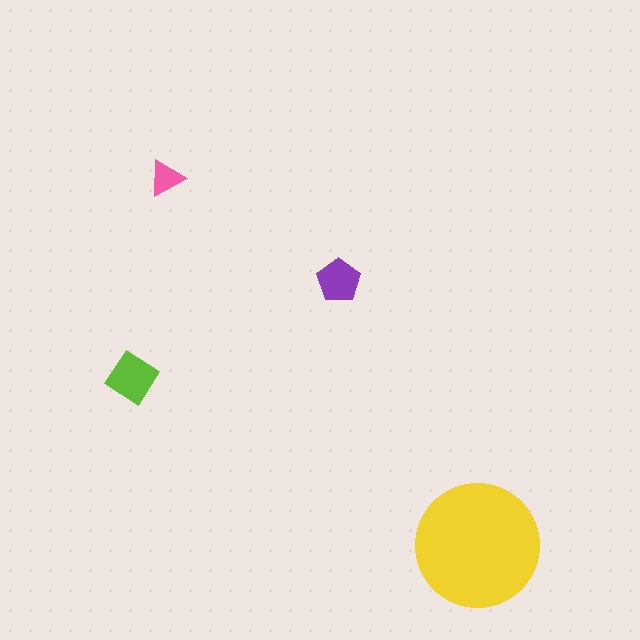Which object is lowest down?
The yellow circle is bottommost.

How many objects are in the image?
There are 4 objects in the image.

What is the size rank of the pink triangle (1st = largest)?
4th.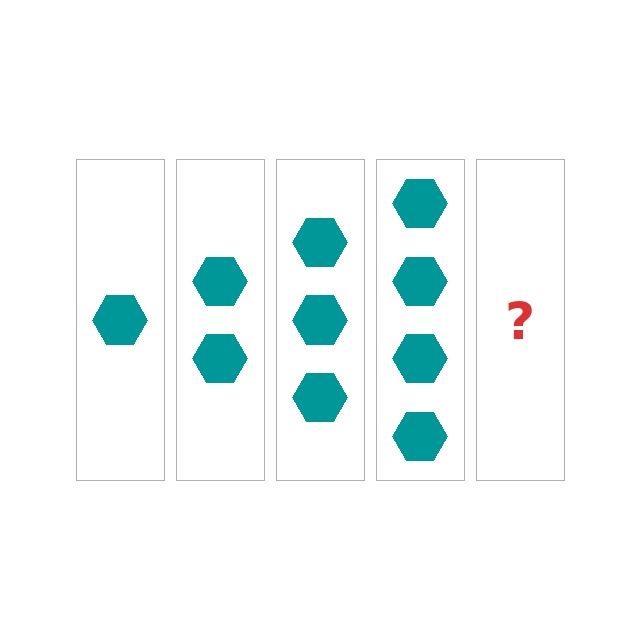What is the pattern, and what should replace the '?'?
The pattern is that each step adds one more hexagon. The '?' should be 5 hexagons.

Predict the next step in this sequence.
The next step is 5 hexagons.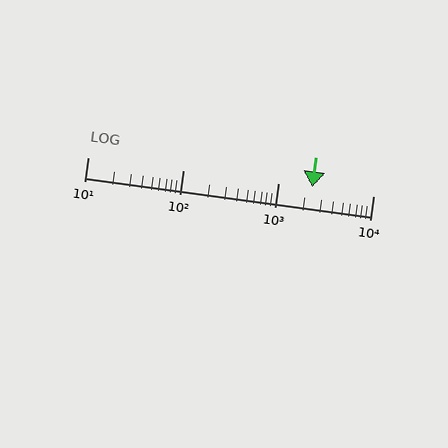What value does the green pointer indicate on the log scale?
The pointer indicates approximately 2300.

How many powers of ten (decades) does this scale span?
The scale spans 3 decades, from 10 to 10000.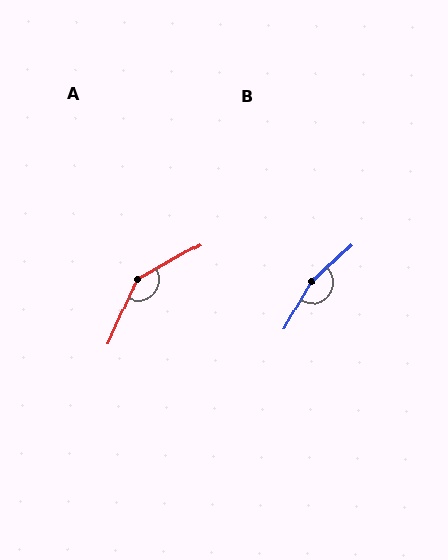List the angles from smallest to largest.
A (143°), B (163°).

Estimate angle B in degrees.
Approximately 163 degrees.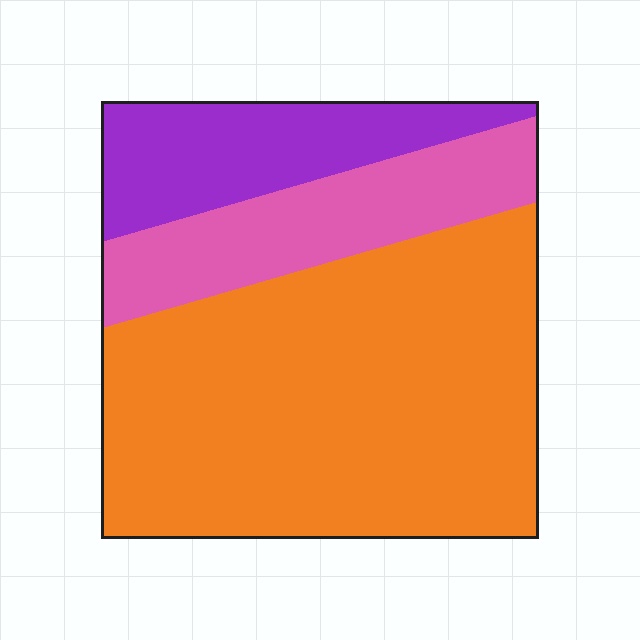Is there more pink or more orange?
Orange.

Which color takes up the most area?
Orange, at roughly 65%.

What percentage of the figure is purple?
Purple covers roughly 20% of the figure.